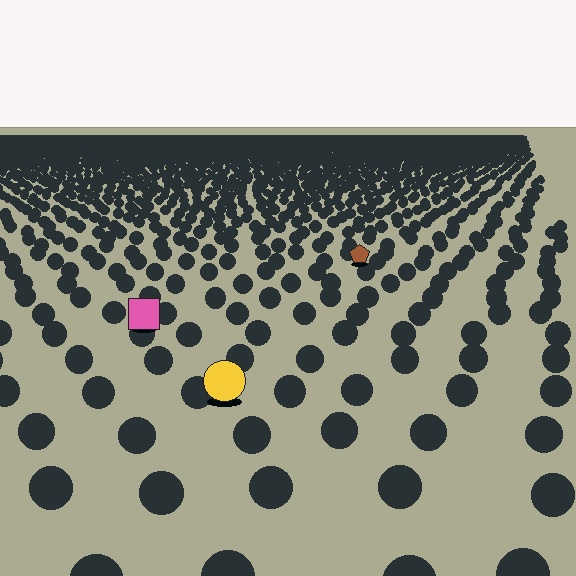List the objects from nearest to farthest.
From nearest to farthest: the yellow circle, the pink square, the brown pentagon.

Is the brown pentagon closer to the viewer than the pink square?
No. The pink square is closer — you can tell from the texture gradient: the ground texture is coarser near it.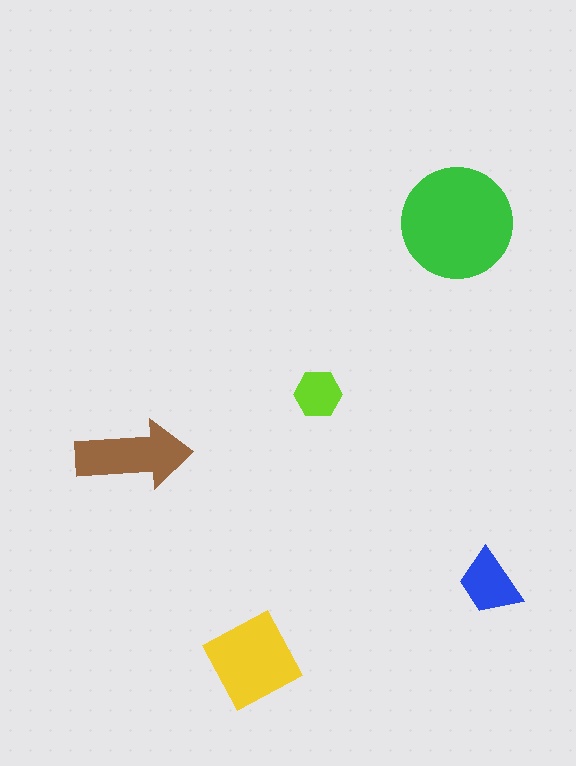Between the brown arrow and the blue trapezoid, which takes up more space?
The brown arrow.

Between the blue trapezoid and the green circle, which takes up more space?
The green circle.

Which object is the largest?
The green circle.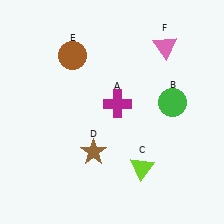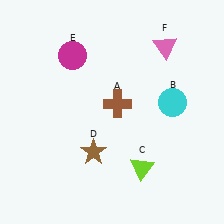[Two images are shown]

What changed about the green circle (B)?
In Image 1, B is green. In Image 2, it changed to cyan.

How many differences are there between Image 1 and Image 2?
There are 3 differences between the two images.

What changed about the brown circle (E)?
In Image 1, E is brown. In Image 2, it changed to magenta.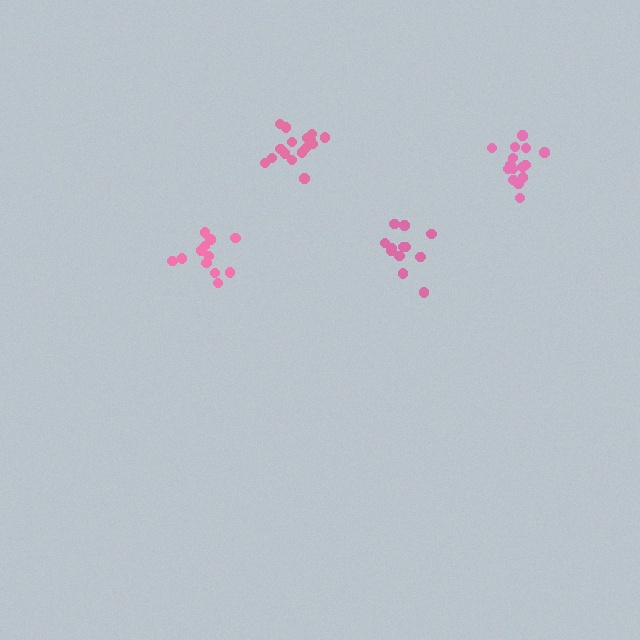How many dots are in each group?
Group 1: 15 dots, Group 2: 16 dots, Group 3: 12 dots, Group 4: 12 dots (55 total).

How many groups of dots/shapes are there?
There are 4 groups.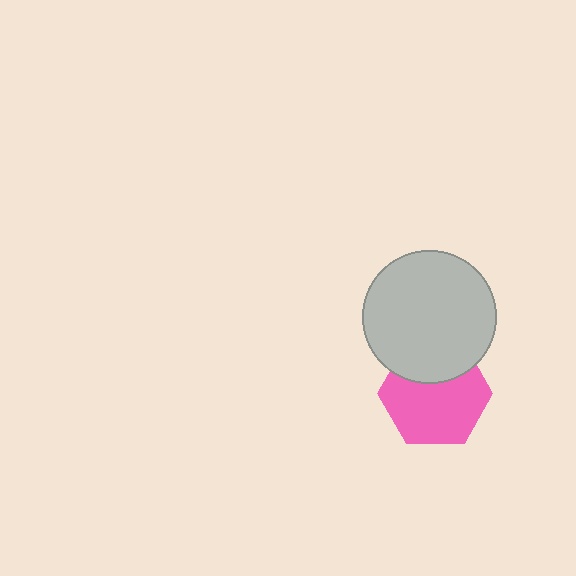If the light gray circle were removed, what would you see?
You would see the complete pink hexagon.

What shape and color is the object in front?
The object in front is a light gray circle.